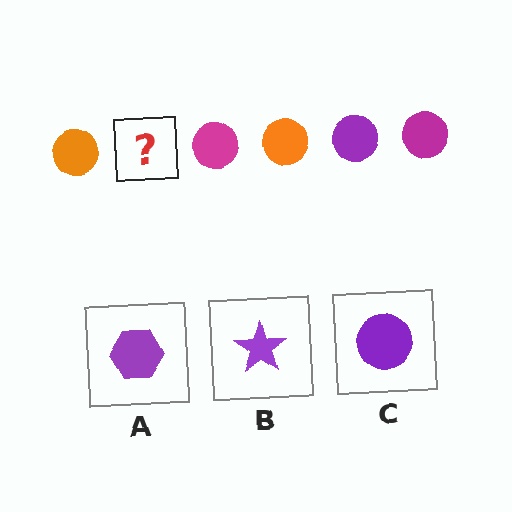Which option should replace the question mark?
Option C.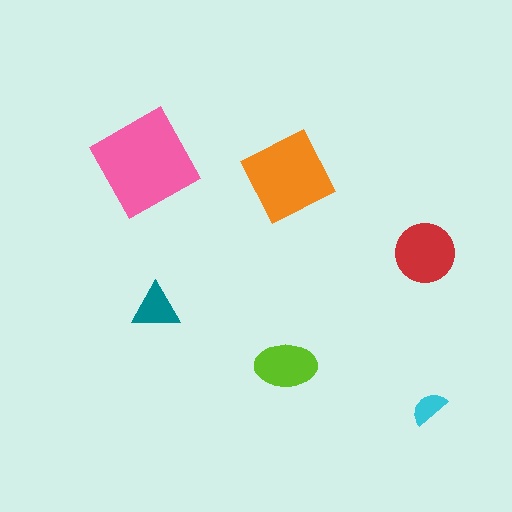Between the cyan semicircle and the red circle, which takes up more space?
The red circle.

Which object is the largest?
The pink diamond.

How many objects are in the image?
There are 6 objects in the image.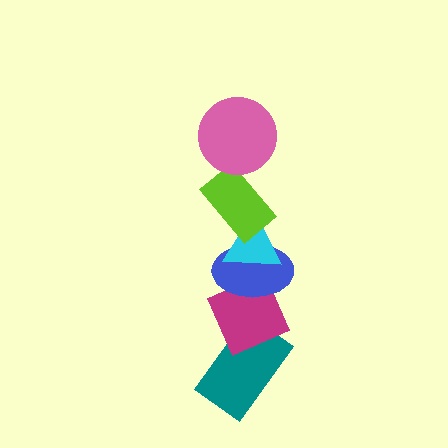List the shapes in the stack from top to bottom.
From top to bottom: the pink circle, the lime rectangle, the cyan triangle, the blue ellipse, the magenta diamond, the teal rectangle.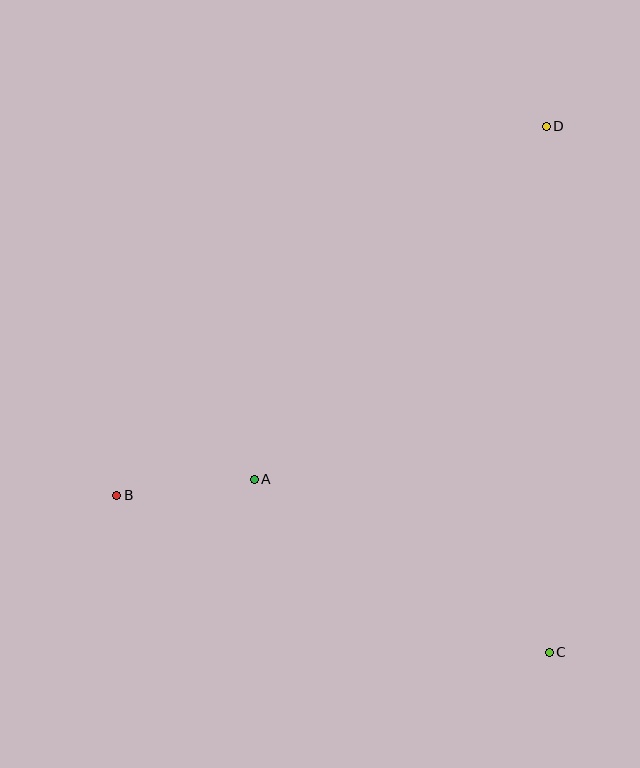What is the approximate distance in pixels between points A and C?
The distance between A and C is approximately 342 pixels.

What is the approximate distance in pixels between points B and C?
The distance between B and C is approximately 460 pixels.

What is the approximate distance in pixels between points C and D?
The distance between C and D is approximately 526 pixels.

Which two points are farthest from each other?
Points B and D are farthest from each other.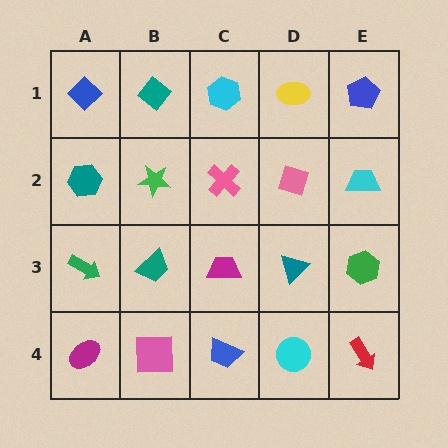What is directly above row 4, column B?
A teal trapezoid.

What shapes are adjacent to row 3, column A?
A teal hexagon (row 2, column A), a magenta ellipse (row 4, column A), a teal trapezoid (row 3, column B).